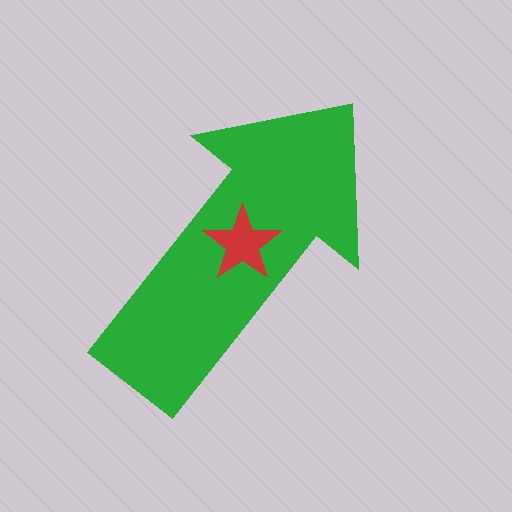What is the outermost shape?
The green arrow.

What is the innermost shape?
The red star.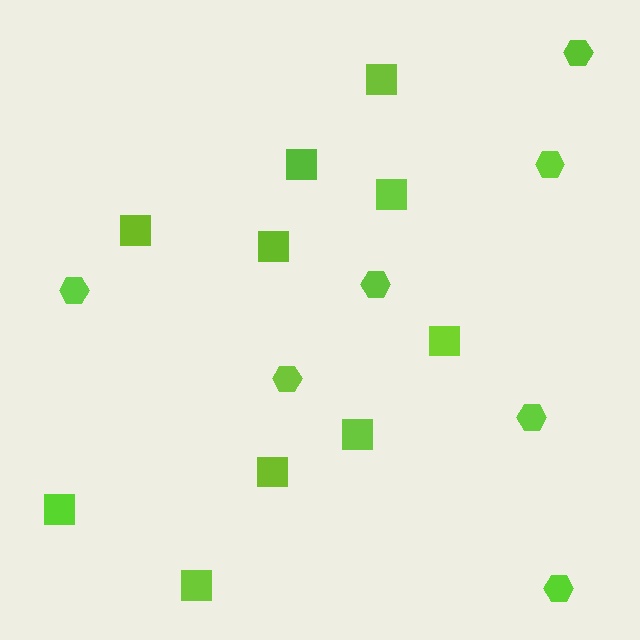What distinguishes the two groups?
There are 2 groups: one group of hexagons (7) and one group of squares (10).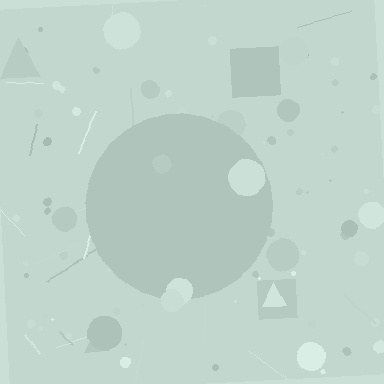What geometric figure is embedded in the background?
A circle is embedded in the background.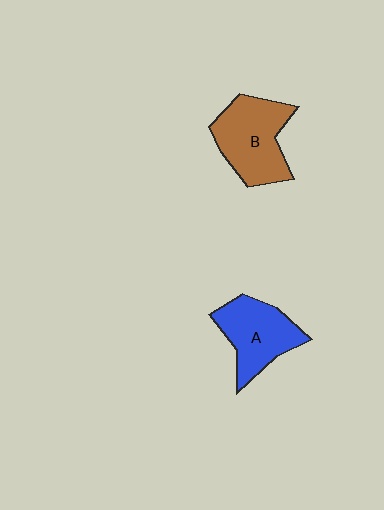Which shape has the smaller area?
Shape A (blue).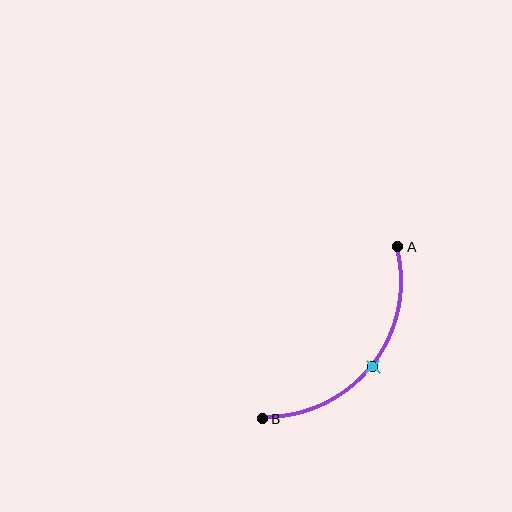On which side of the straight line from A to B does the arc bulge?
The arc bulges below and to the right of the straight line connecting A and B.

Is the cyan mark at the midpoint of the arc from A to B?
Yes. The cyan mark lies on the arc at equal arc-length from both A and B — it is the arc midpoint.